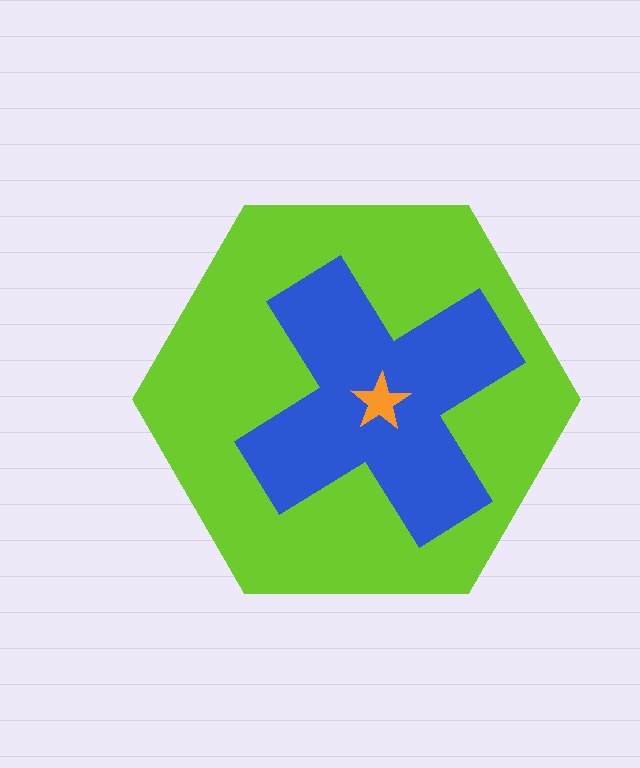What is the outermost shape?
The lime hexagon.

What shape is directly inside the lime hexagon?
The blue cross.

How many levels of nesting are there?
3.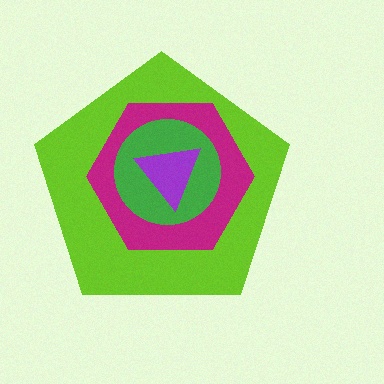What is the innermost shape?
The purple triangle.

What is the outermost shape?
The lime pentagon.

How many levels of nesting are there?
4.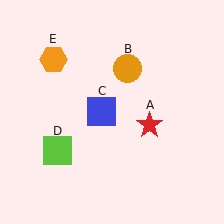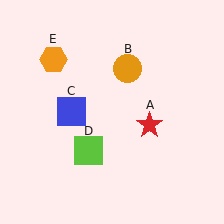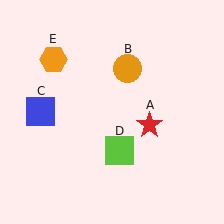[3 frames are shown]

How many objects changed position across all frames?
2 objects changed position: blue square (object C), lime square (object D).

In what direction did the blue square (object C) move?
The blue square (object C) moved left.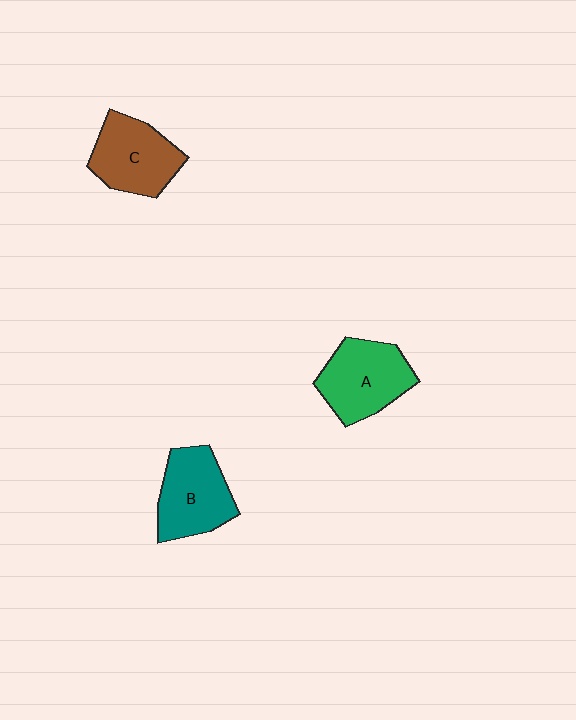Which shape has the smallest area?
Shape C (brown).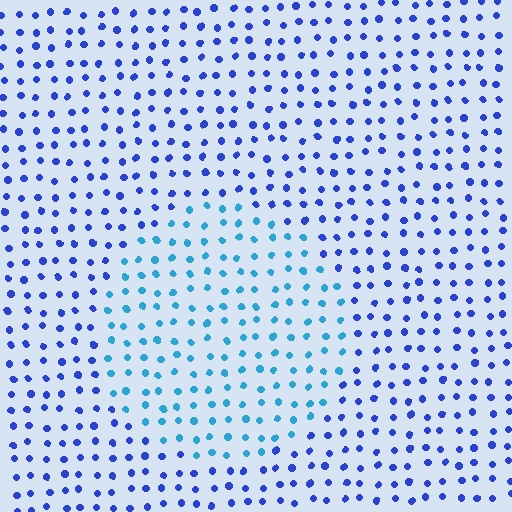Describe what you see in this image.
The image is filled with small blue elements in a uniform arrangement. A circle-shaped region is visible where the elements are tinted to a slightly different hue, forming a subtle color boundary.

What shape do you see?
I see a circle.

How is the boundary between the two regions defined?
The boundary is defined purely by a slight shift in hue (about 36 degrees). Spacing, size, and orientation are identical on both sides.